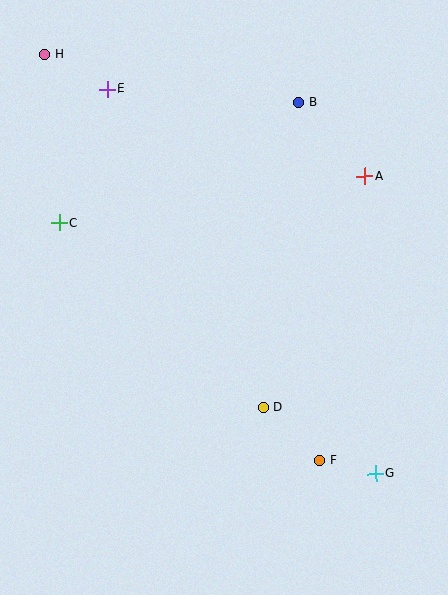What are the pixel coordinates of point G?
Point G is at (376, 474).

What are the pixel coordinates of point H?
Point H is at (45, 55).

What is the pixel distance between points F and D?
The distance between F and D is 77 pixels.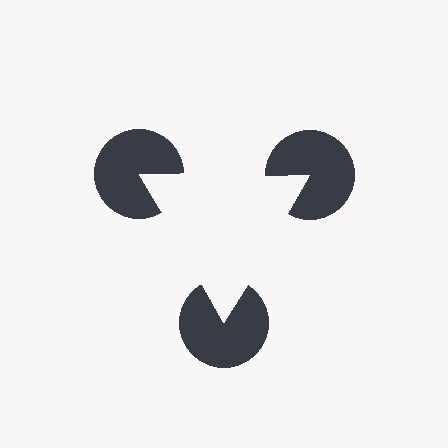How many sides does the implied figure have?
3 sides.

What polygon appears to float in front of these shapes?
An illusory triangle — its edges are inferred from the aligned wedge cuts in the pac-man discs, not physically drawn.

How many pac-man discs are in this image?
There are 3 — one at each vertex of the illusory triangle.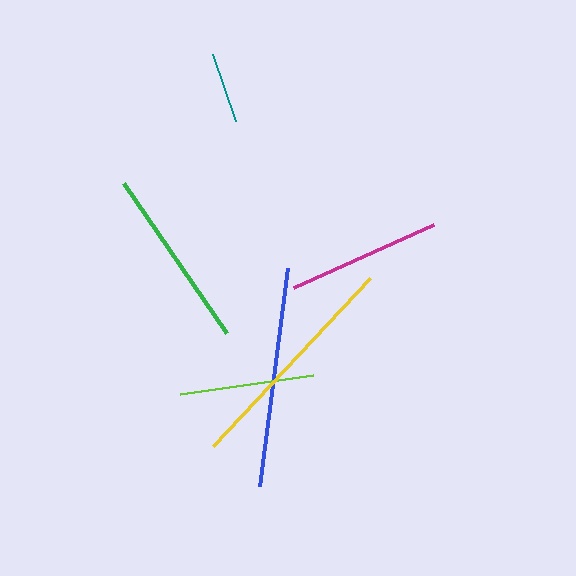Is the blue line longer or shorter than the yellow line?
The yellow line is longer than the blue line.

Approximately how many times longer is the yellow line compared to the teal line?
The yellow line is approximately 3.2 times the length of the teal line.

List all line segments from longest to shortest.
From longest to shortest: yellow, blue, green, magenta, lime, teal.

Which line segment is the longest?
The yellow line is the longest at approximately 230 pixels.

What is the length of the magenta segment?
The magenta segment is approximately 153 pixels long.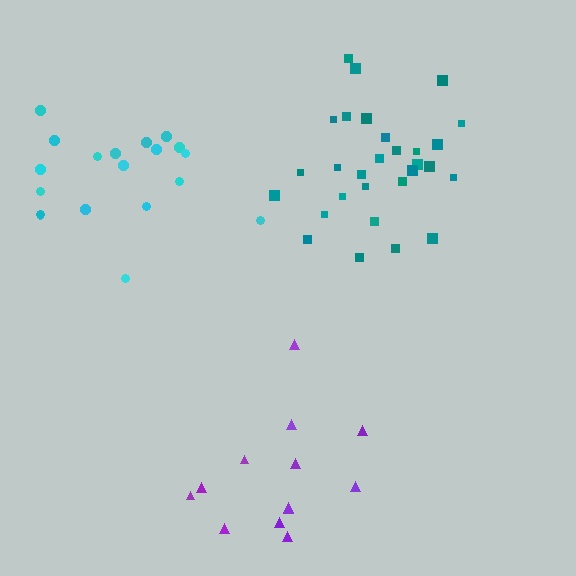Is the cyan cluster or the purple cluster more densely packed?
Cyan.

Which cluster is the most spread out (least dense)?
Purple.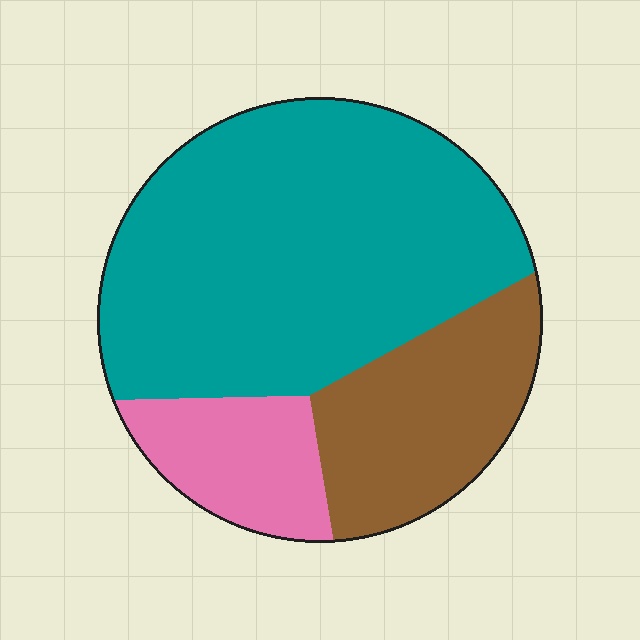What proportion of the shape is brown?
Brown covers about 25% of the shape.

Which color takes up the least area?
Pink, at roughly 15%.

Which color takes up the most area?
Teal, at roughly 60%.